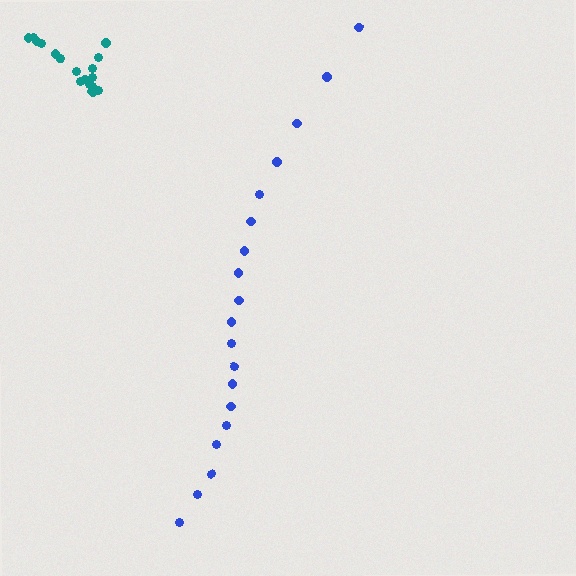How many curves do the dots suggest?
There are 2 distinct paths.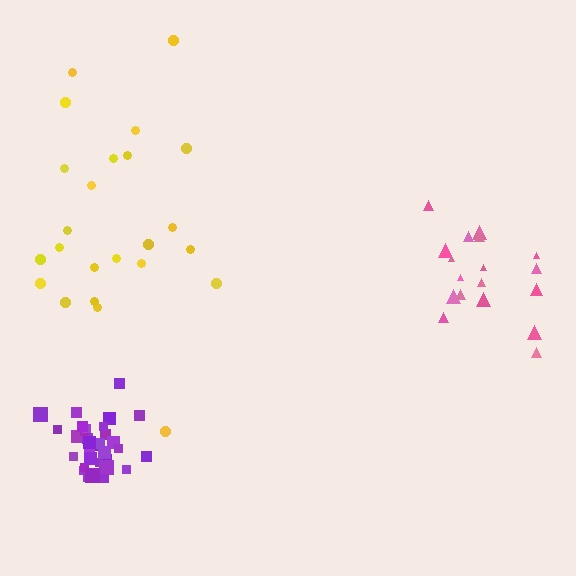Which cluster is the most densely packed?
Purple.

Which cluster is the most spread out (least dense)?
Yellow.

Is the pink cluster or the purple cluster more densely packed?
Purple.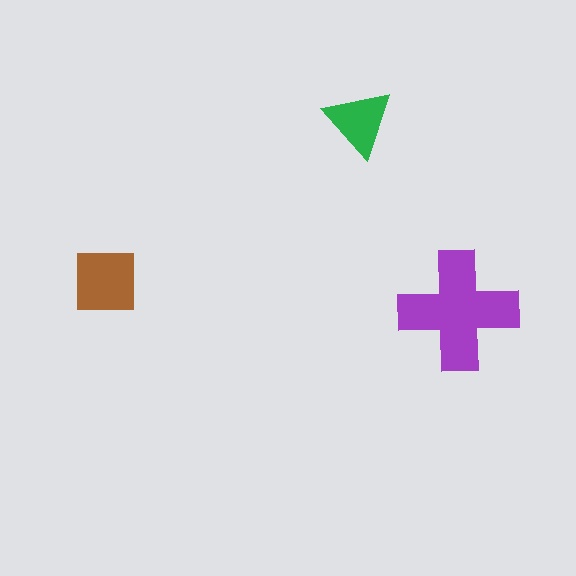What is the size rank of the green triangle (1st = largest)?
3rd.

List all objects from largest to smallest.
The purple cross, the brown square, the green triangle.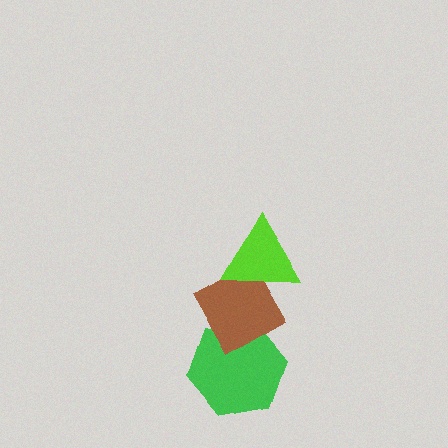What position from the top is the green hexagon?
The green hexagon is 3rd from the top.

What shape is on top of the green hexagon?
The brown diamond is on top of the green hexagon.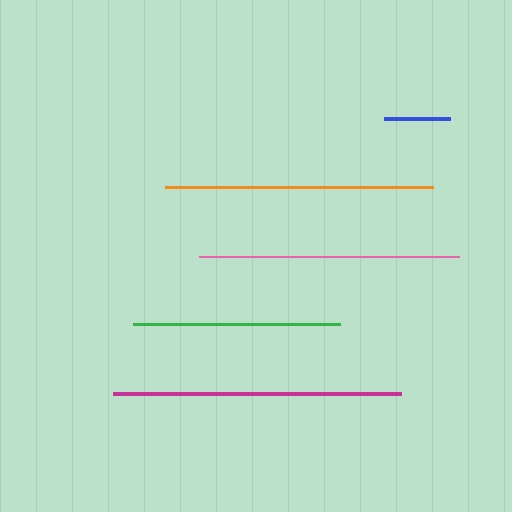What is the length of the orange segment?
The orange segment is approximately 268 pixels long.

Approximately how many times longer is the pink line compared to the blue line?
The pink line is approximately 4.0 times the length of the blue line.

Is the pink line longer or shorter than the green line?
The pink line is longer than the green line.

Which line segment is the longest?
The magenta line is the longest at approximately 288 pixels.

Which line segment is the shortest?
The blue line is the shortest at approximately 66 pixels.